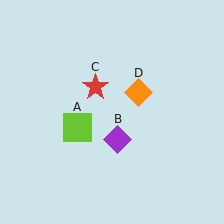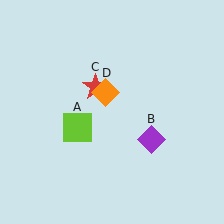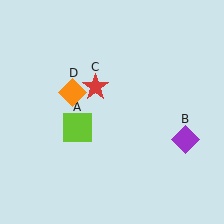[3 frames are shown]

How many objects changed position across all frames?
2 objects changed position: purple diamond (object B), orange diamond (object D).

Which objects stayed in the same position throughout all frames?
Lime square (object A) and red star (object C) remained stationary.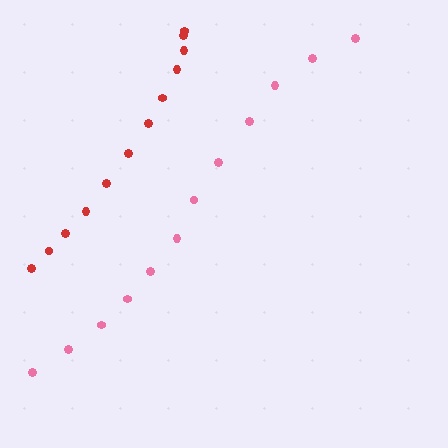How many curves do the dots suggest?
There are 2 distinct paths.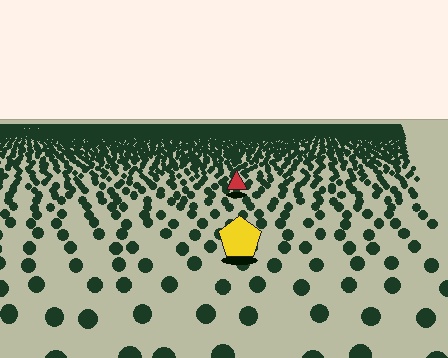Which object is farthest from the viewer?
The red triangle is farthest from the viewer. It appears smaller and the ground texture around it is denser.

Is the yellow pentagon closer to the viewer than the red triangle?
Yes. The yellow pentagon is closer — you can tell from the texture gradient: the ground texture is coarser near it.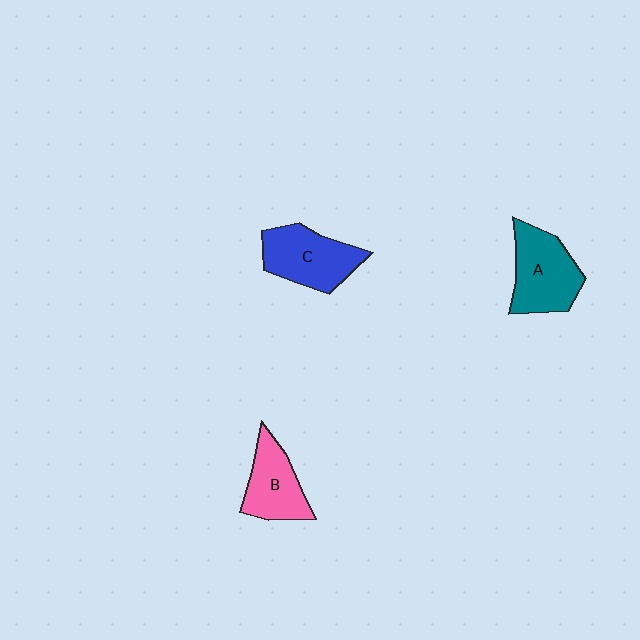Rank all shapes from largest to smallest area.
From largest to smallest: A (teal), C (blue), B (pink).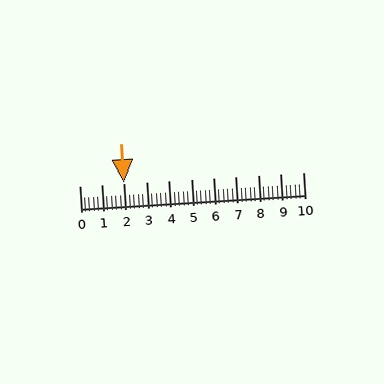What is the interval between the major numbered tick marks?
The major tick marks are spaced 1 units apart.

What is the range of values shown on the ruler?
The ruler shows values from 0 to 10.